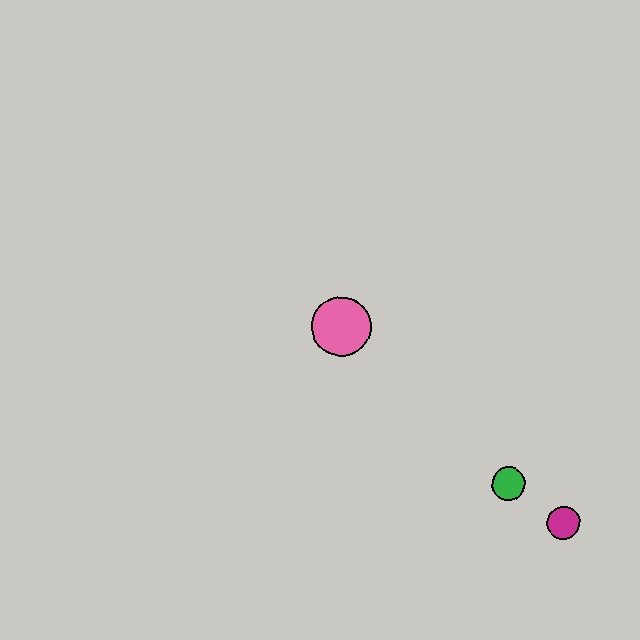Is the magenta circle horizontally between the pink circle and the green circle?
No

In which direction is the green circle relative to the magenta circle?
The green circle is to the left of the magenta circle.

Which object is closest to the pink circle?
The green circle is closest to the pink circle.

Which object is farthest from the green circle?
The pink circle is farthest from the green circle.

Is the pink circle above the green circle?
Yes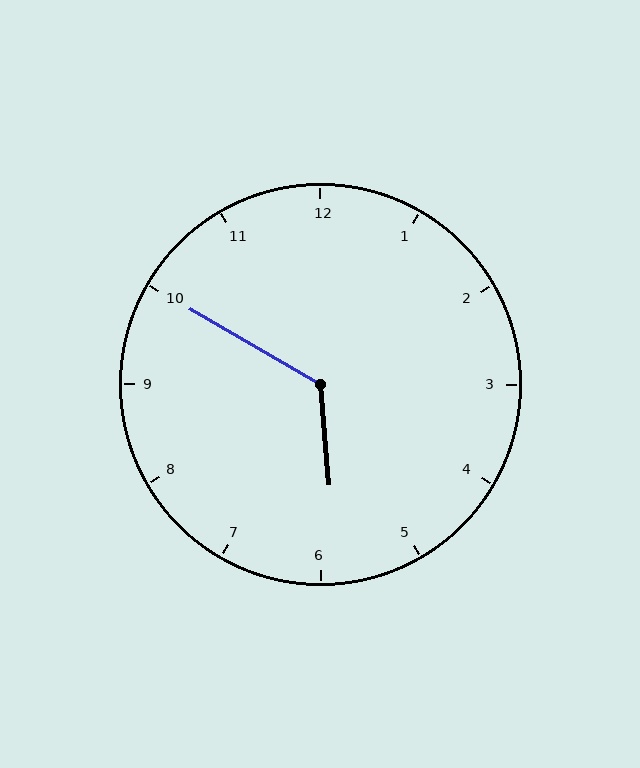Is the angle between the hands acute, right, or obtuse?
It is obtuse.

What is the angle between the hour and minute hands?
Approximately 125 degrees.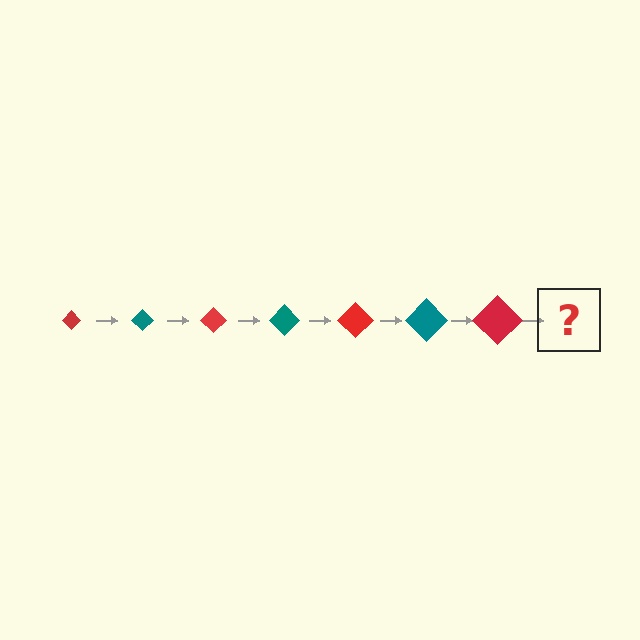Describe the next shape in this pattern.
It should be a teal diamond, larger than the previous one.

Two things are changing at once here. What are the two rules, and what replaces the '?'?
The two rules are that the diamond grows larger each step and the color cycles through red and teal. The '?' should be a teal diamond, larger than the previous one.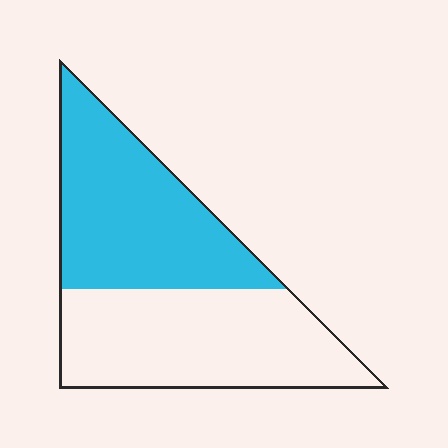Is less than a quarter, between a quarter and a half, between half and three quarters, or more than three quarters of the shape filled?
Between a quarter and a half.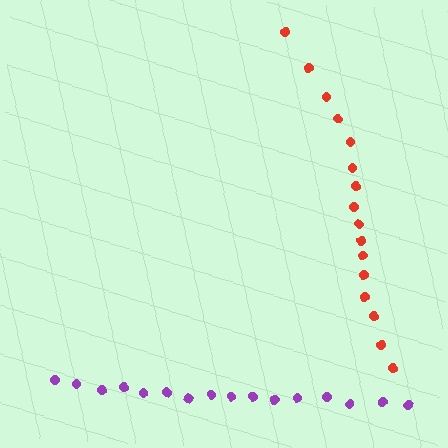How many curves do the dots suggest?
There are 2 distinct paths.